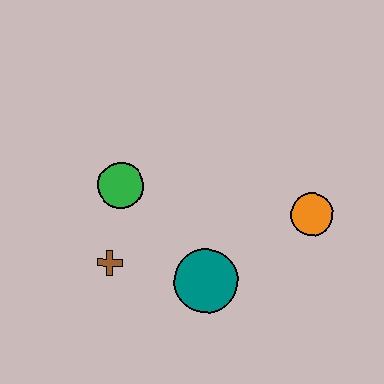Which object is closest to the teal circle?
The brown cross is closest to the teal circle.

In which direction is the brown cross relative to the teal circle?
The brown cross is to the left of the teal circle.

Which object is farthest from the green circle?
The orange circle is farthest from the green circle.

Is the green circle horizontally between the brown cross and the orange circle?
Yes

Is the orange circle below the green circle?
Yes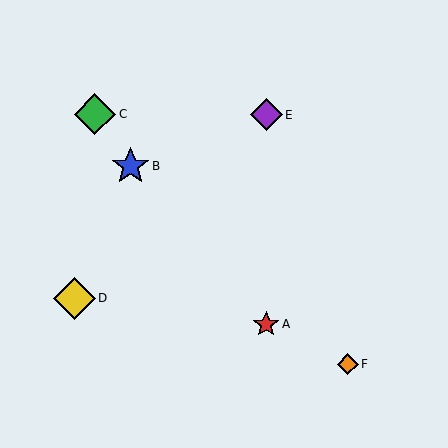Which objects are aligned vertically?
Objects A, E are aligned vertically.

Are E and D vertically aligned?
No, E is at x≈266 and D is at x≈74.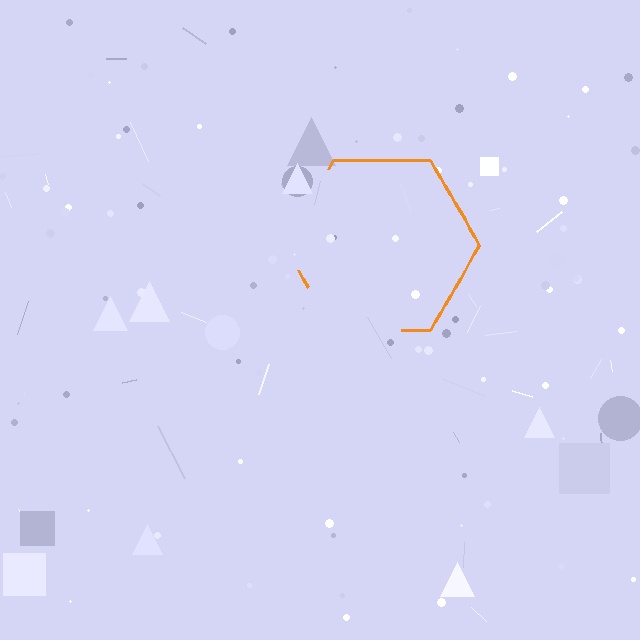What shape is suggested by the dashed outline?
The dashed outline suggests a hexagon.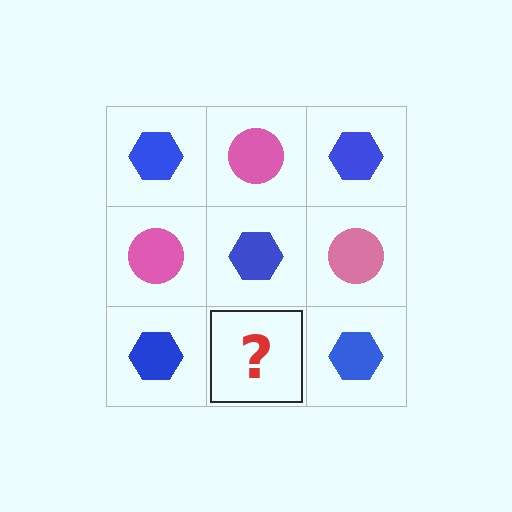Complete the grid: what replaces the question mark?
The question mark should be replaced with a pink circle.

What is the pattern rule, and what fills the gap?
The rule is that it alternates blue hexagon and pink circle in a checkerboard pattern. The gap should be filled with a pink circle.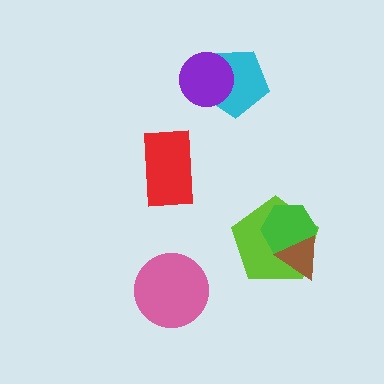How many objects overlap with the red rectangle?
0 objects overlap with the red rectangle.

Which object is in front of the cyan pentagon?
The purple circle is in front of the cyan pentagon.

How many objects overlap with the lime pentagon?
2 objects overlap with the lime pentagon.